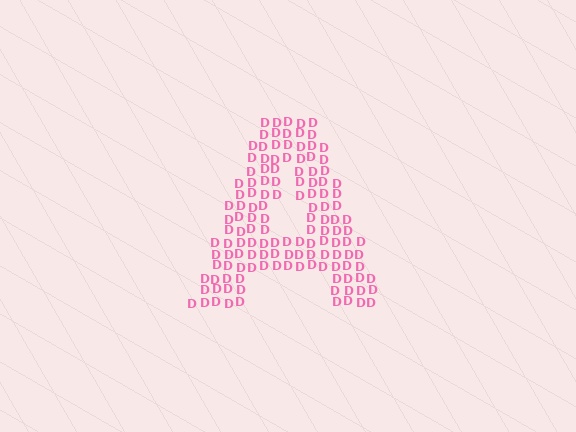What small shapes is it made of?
It is made of small letter D's.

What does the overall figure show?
The overall figure shows the letter A.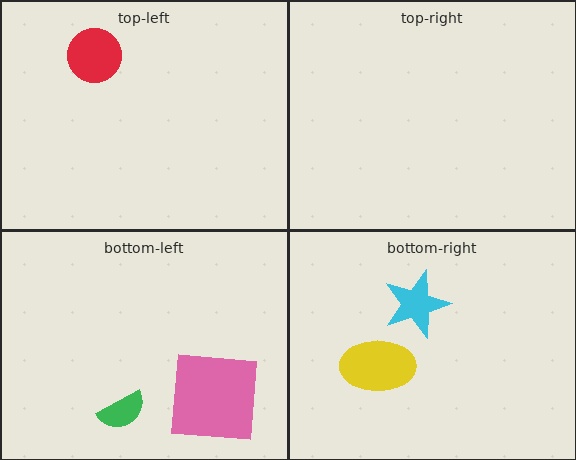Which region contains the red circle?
The top-left region.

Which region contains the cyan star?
The bottom-right region.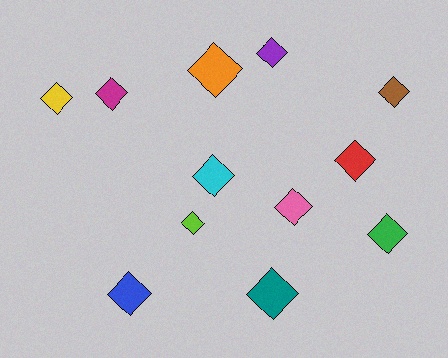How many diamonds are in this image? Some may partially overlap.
There are 12 diamonds.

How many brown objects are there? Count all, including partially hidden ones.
There is 1 brown object.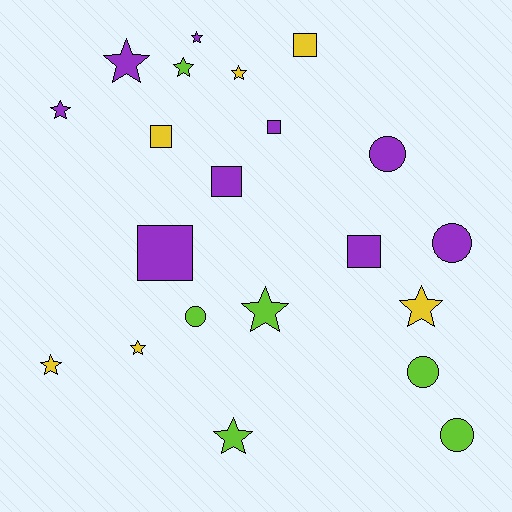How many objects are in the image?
There are 21 objects.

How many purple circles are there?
There are 2 purple circles.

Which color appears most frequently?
Purple, with 9 objects.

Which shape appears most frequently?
Star, with 10 objects.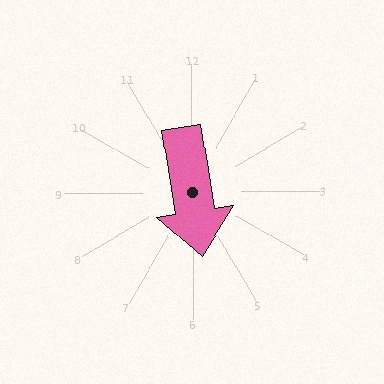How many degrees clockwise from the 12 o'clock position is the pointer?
Approximately 171 degrees.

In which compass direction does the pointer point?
South.